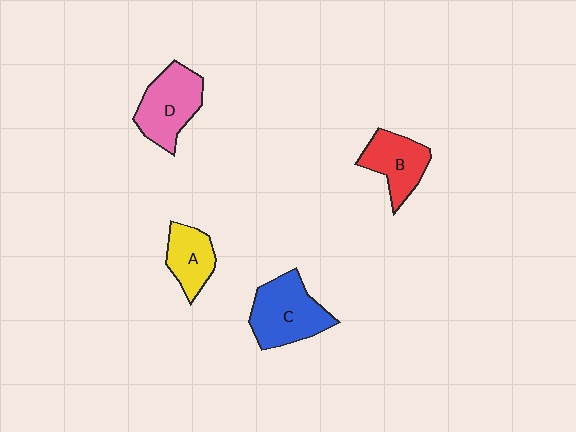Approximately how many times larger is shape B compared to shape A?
Approximately 1.2 times.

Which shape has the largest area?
Shape C (blue).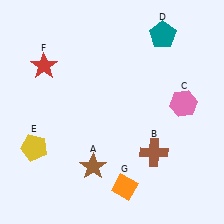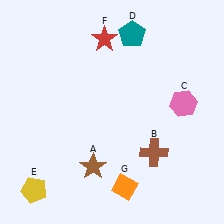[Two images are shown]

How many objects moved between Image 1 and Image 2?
3 objects moved between the two images.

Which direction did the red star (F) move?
The red star (F) moved right.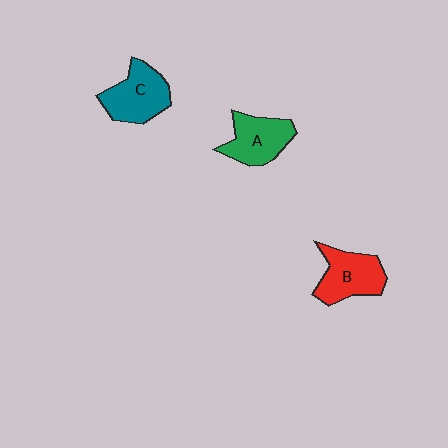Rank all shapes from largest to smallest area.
From largest to smallest: C (teal), B (red), A (green).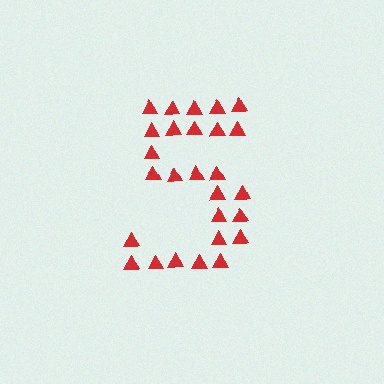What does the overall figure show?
The overall figure shows the digit 5.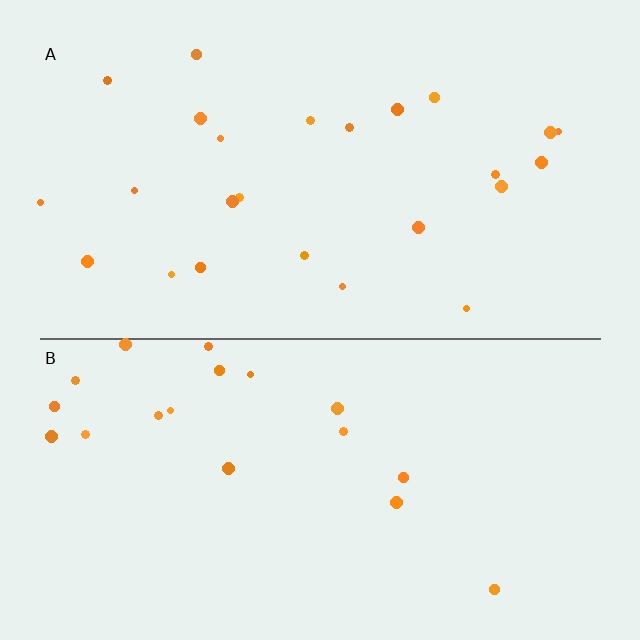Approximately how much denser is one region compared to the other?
Approximately 1.3× — region A over region B.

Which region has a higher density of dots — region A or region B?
A (the top).